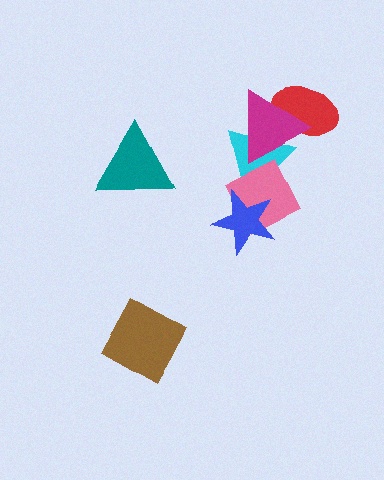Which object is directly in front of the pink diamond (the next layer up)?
The blue star is directly in front of the pink diamond.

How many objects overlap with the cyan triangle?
4 objects overlap with the cyan triangle.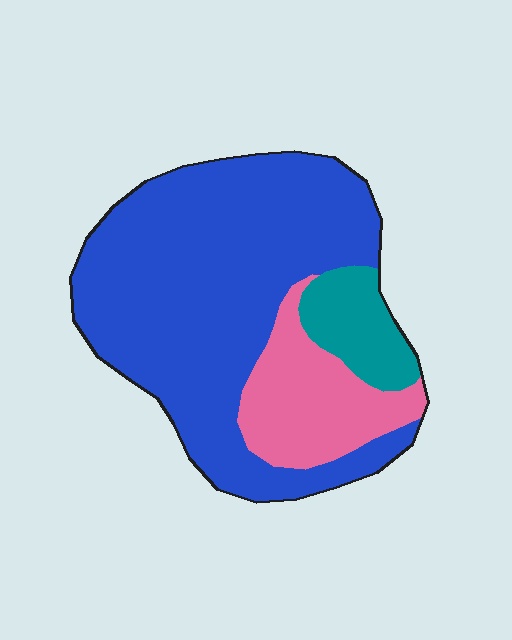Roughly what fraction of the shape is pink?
Pink takes up about one fifth (1/5) of the shape.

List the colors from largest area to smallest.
From largest to smallest: blue, pink, teal.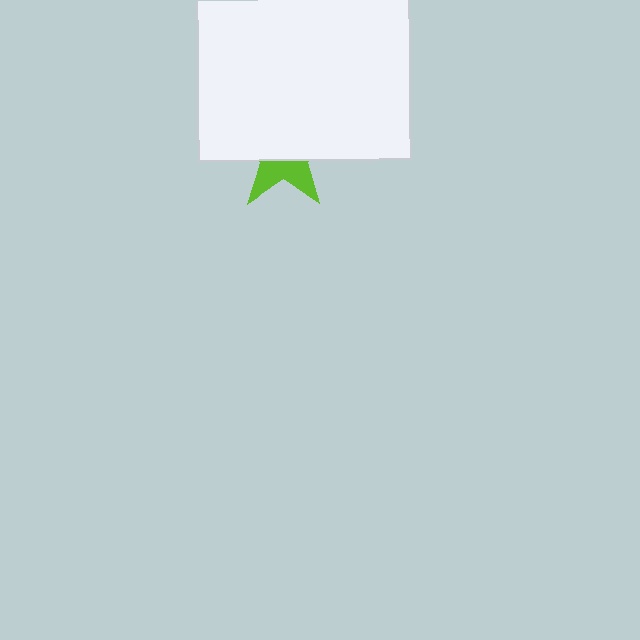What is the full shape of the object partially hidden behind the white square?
The partially hidden object is a lime star.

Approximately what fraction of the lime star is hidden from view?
Roughly 63% of the lime star is hidden behind the white square.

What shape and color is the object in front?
The object in front is a white square.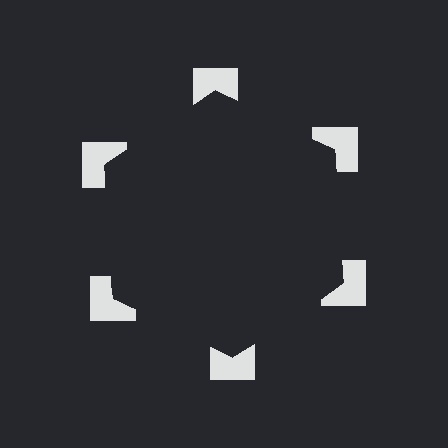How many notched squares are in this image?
There are 6 — one at each vertex of the illusory hexagon.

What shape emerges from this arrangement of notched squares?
An illusory hexagon — its edges are inferred from the aligned wedge cuts in the notched squares, not physically drawn.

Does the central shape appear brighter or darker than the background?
It typically appears slightly darker than the background, even though no actual brightness change is drawn.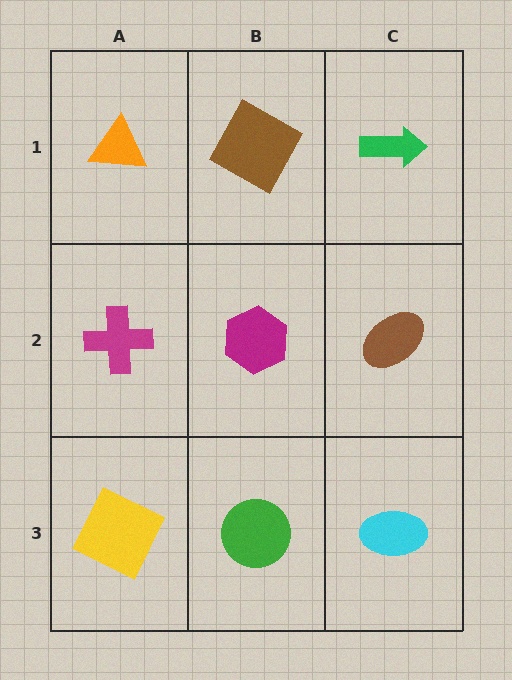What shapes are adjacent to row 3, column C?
A brown ellipse (row 2, column C), a green circle (row 3, column B).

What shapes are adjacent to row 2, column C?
A green arrow (row 1, column C), a cyan ellipse (row 3, column C), a magenta hexagon (row 2, column B).